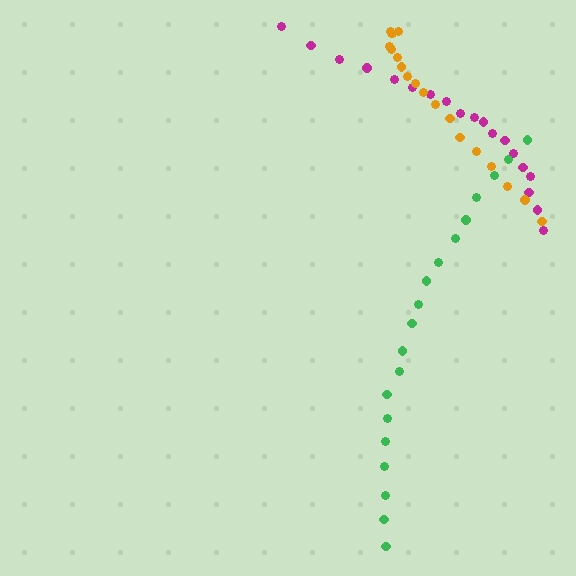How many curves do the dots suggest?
There are 3 distinct paths.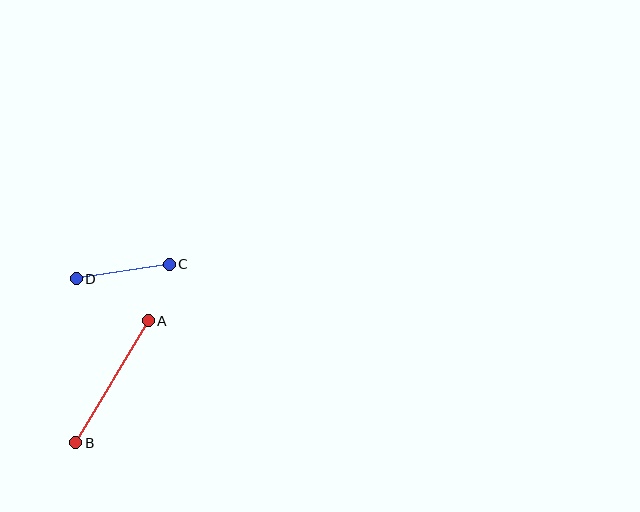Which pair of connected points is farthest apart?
Points A and B are farthest apart.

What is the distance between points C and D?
The distance is approximately 94 pixels.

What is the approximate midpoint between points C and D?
The midpoint is at approximately (123, 271) pixels.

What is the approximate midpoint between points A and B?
The midpoint is at approximately (112, 382) pixels.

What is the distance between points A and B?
The distance is approximately 142 pixels.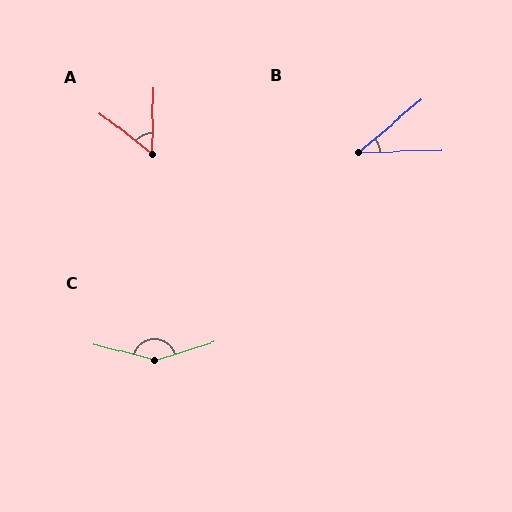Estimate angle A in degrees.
Approximately 53 degrees.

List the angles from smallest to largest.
B (38°), A (53°), C (148°).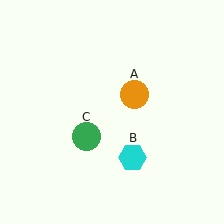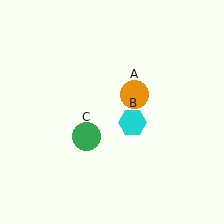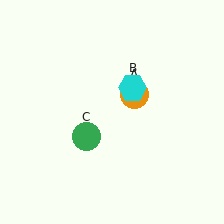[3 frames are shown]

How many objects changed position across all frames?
1 object changed position: cyan hexagon (object B).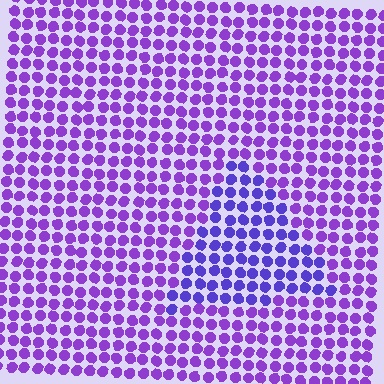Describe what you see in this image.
The image is filled with small purple elements in a uniform arrangement. A triangle-shaped region is visible where the elements are tinted to a slightly different hue, forming a subtle color boundary.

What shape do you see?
I see a triangle.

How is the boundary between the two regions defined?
The boundary is defined purely by a slight shift in hue (about 24 degrees). Spacing, size, and orientation are identical on both sides.